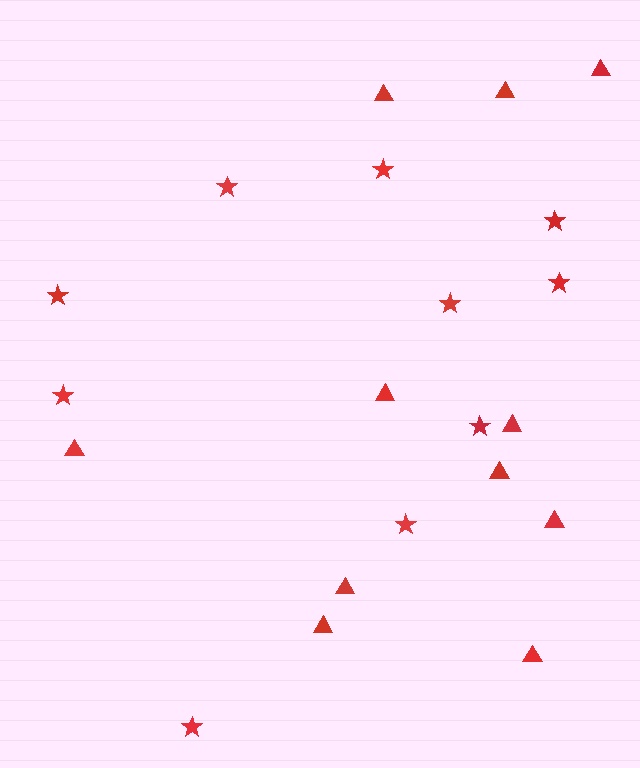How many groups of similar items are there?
There are 2 groups: one group of stars (10) and one group of triangles (11).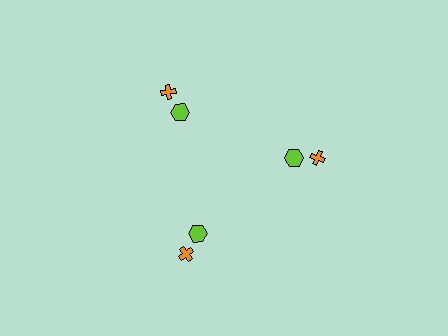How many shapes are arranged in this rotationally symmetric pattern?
There are 6 shapes, arranged in 3 groups of 2.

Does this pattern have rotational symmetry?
Yes, this pattern has 3-fold rotational symmetry. It looks the same after rotating 120 degrees around the center.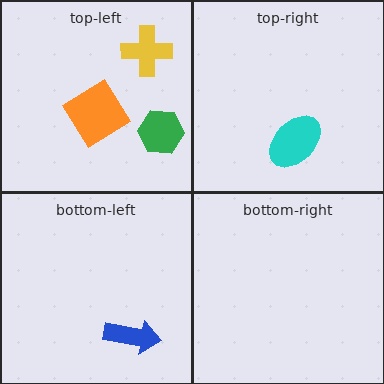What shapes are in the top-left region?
The orange diamond, the yellow cross, the green hexagon.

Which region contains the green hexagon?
The top-left region.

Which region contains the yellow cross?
The top-left region.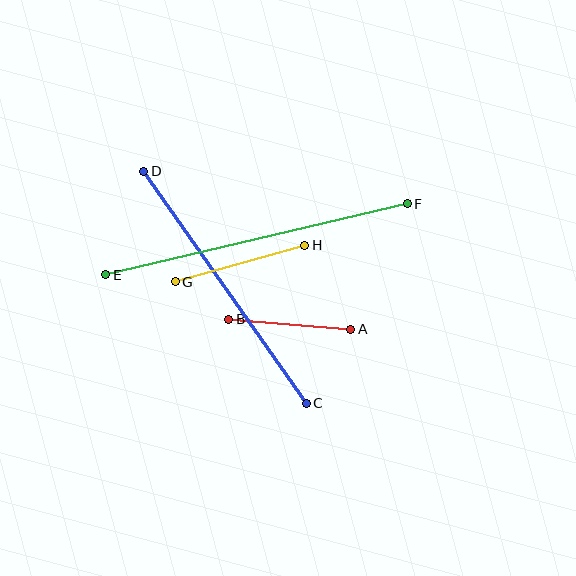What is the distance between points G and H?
The distance is approximately 135 pixels.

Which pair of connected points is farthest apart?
Points E and F are farthest apart.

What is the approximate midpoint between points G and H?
The midpoint is at approximately (240, 263) pixels.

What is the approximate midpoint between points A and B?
The midpoint is at approximately (290, 324) pixels.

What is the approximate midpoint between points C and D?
The midpoint is at approximately (225, 287) pixels.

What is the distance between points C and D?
The distance is approximately 283 pixels.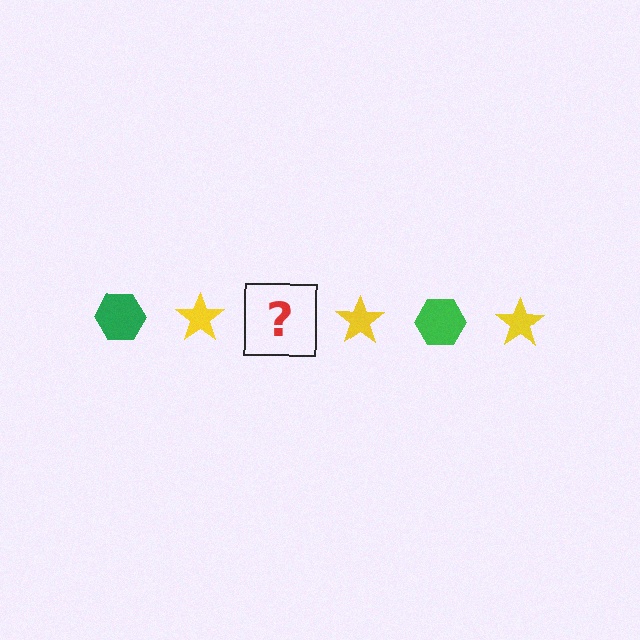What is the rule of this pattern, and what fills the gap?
The rule is that the pattern alternates between green hexagon and yellow star. The gap should be filled with a green hexagon.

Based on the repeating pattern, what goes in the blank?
The blank should be a green hexagon.